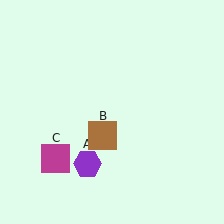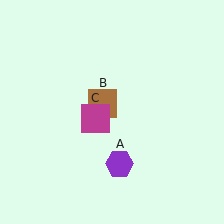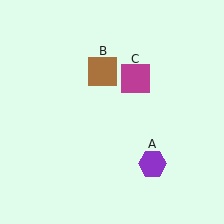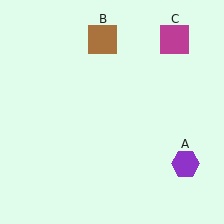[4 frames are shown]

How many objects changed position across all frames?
3 objects changed position: purple hexagon (object A), brown square (object B), magenta square (object C).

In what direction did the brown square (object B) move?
The brown square (object B) moved up.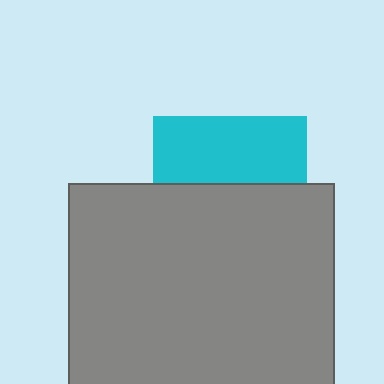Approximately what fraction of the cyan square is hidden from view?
Roughly 56% of the cyan square is hidden behind the gray square.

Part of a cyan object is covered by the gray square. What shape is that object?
It is a square.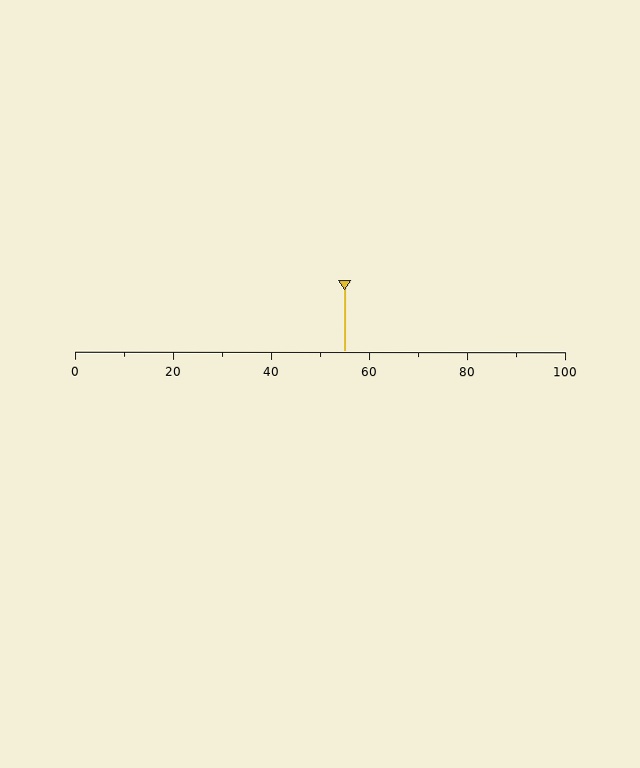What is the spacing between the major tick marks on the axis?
The major ticks are spaced 20 apart.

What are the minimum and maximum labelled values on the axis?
The axis runs from 0 to 100.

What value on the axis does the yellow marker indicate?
The marker indicates approximately 55.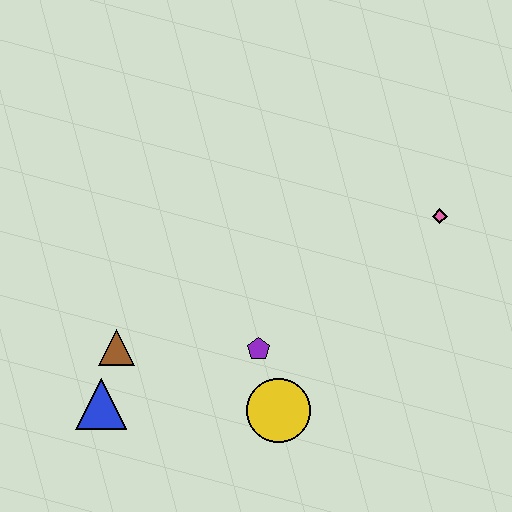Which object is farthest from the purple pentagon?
The pink diamond is farthest from the purple pentagon.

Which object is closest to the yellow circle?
The purple pentagon is closest to the yellow circle.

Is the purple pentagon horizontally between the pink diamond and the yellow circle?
No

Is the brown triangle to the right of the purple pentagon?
No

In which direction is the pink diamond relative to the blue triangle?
The pink diamond is to the right of the blue triangle.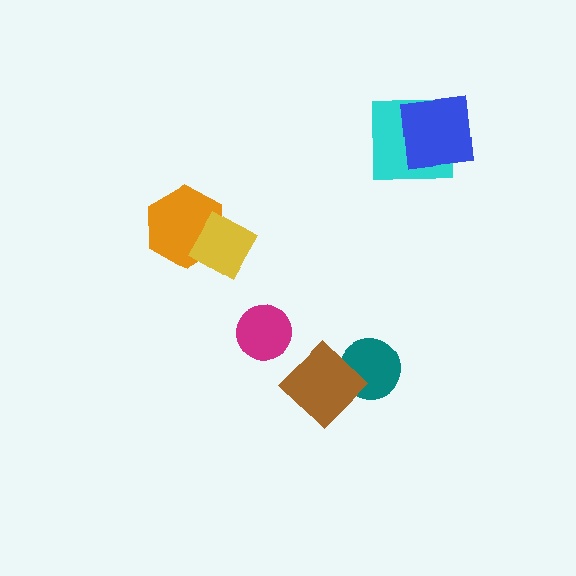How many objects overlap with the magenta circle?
0 objects overlap with the magenta circle.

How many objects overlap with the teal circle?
1 object overlaps with the teal circle.